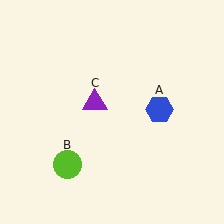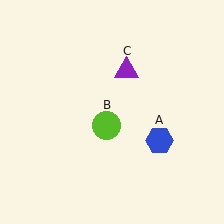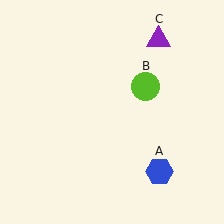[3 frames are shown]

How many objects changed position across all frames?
3 objects changed position: blue hexagon (object A), lime circle (object B), purple triangle (object C).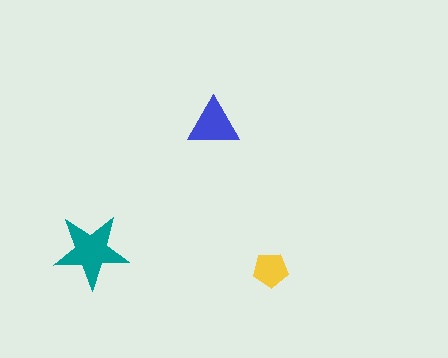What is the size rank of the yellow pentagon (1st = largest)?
3rd.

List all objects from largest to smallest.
The teal star, the blue triangle, the yellow pentagon.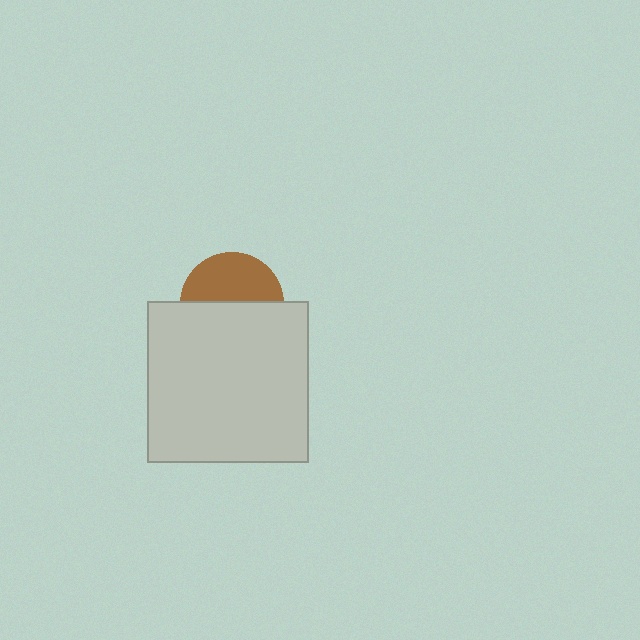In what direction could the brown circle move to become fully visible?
The brown circle could move up. That would shift it out from behind the light gray square entirely.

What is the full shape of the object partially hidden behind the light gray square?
The partially hidden object is a brown circle.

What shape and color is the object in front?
The object in front is a light gray square.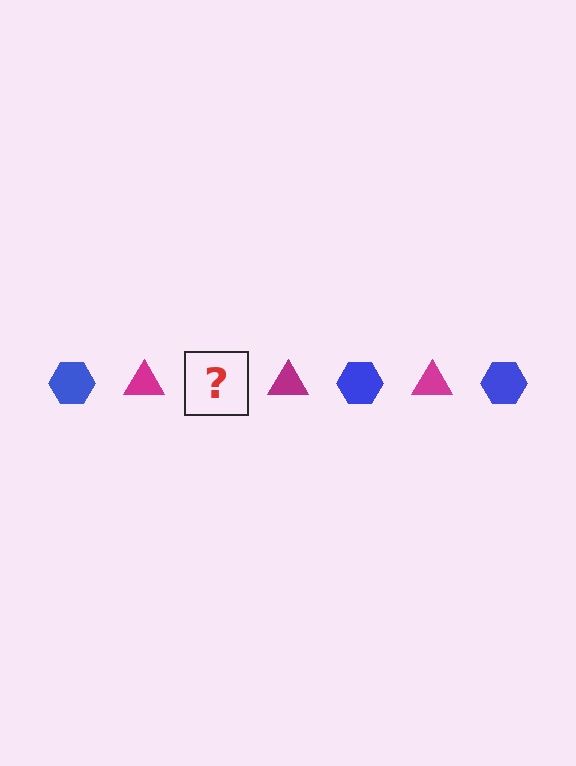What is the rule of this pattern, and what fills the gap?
The rule is that the pattern alternates between blue hexagon and magenta triangle. The gap should be filled with a blue hexagon.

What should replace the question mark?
The question mark should be replaced with a blue hexagon.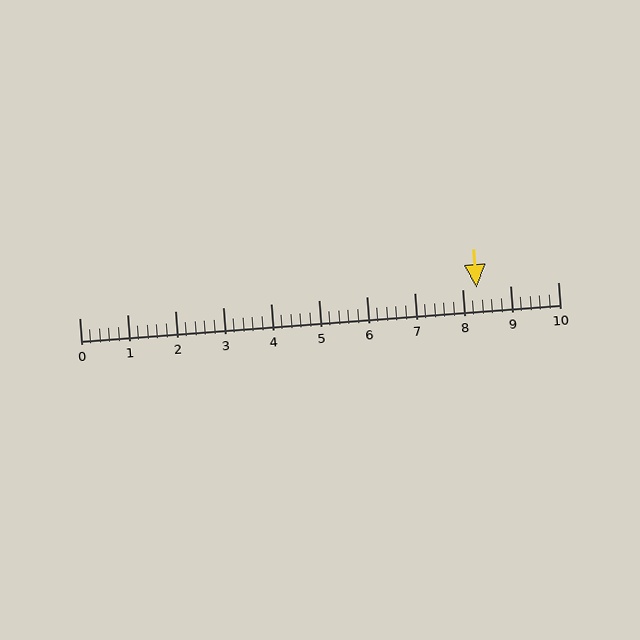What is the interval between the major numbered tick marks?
The major tick marks are spaced 1 units apart.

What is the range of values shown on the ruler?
The ruler shows values from 0 to 10.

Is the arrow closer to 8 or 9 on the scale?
The arrow is closer to 8.